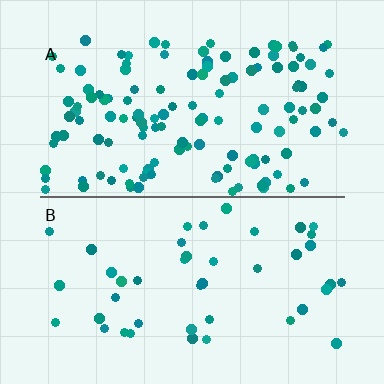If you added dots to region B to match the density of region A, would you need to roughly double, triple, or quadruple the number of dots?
Approximately triple.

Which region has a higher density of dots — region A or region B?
A (the top).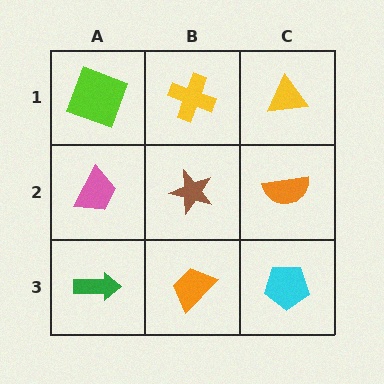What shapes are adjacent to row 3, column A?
A pink trapezoid (row 2, column A), an orange trapezoid (row 3, column B).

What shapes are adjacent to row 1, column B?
A brown star (row 2, column B), a lime square (row 1, column A), a yellow triangle (row 1, column C).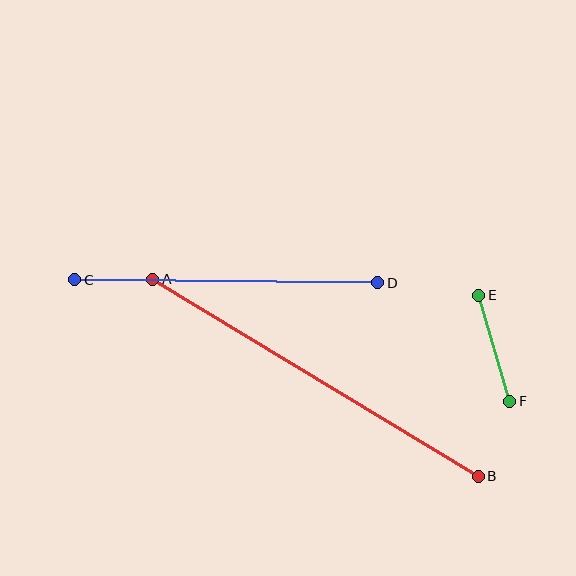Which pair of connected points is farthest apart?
Points A and B are farthest apart.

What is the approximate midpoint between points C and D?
The midpoint is at approximately (226, 281) pixels.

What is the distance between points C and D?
The distance is approximately 303 pixels.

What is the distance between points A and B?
The distance is approximately 380 pixels.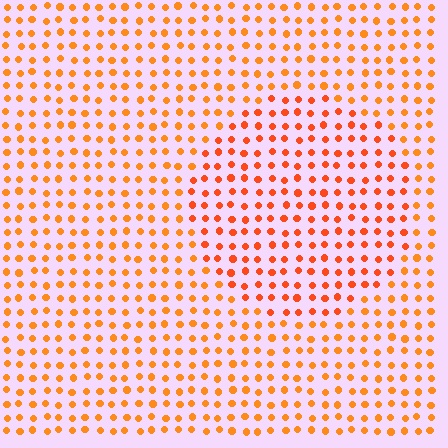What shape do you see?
I see a circle.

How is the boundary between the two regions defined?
The boundary is defined purely by a slight shift in hue (about 18 degrees). Spacing, size, and orientation are identical on both sides.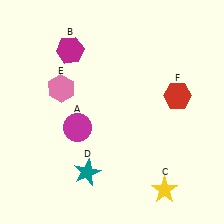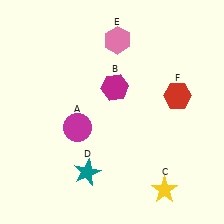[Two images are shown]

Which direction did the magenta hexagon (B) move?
The magenta hexagon (B) moved right.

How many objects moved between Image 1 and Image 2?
2 objects moved between the two images.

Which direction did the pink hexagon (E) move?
The pink hexagon (E) moved right.